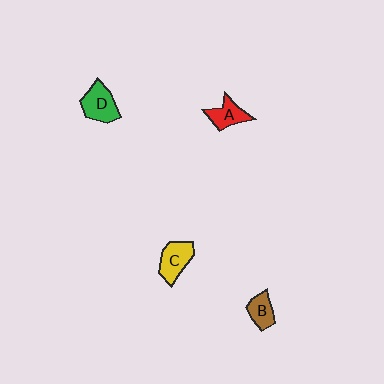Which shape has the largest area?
Shape D (green).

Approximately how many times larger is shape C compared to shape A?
Approximately 1.2 times.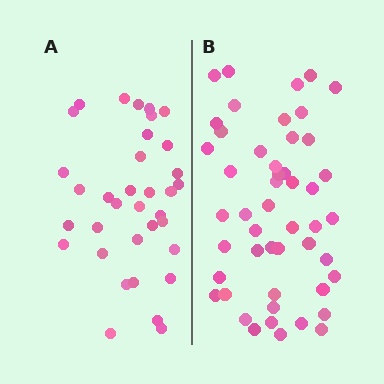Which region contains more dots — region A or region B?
Region B (the right region) has more dots.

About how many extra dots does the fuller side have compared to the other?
Region B has approximately 15 more dots than region A.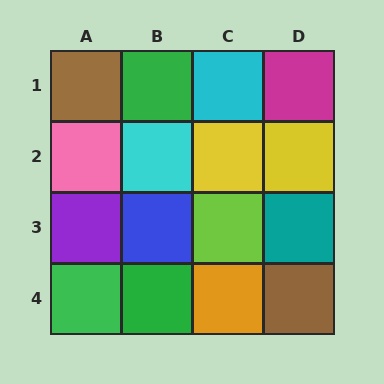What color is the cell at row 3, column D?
Teal.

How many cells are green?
3 cells are green.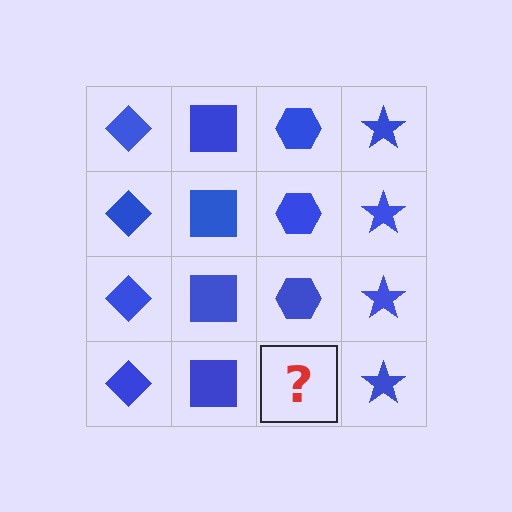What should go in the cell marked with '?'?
The missing cell should contain a blue hexagon.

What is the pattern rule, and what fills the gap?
The rule is that each column has a consistent shape. The gap should be filled with a blue hexagon.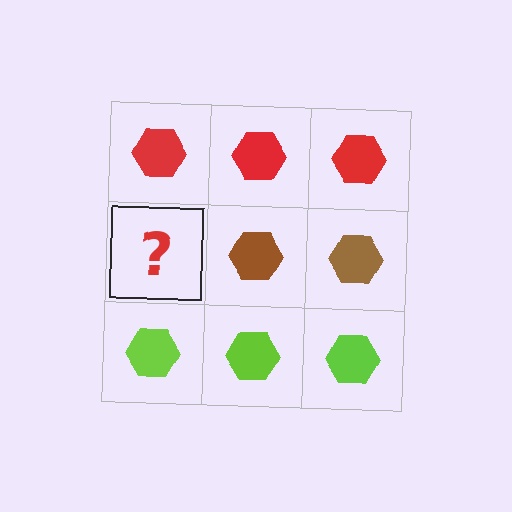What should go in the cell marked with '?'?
The missing cell should contain a brown hexagon.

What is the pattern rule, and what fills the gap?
The rule is that each row has a consistent color. The gap should be filled with a brown hexagon.